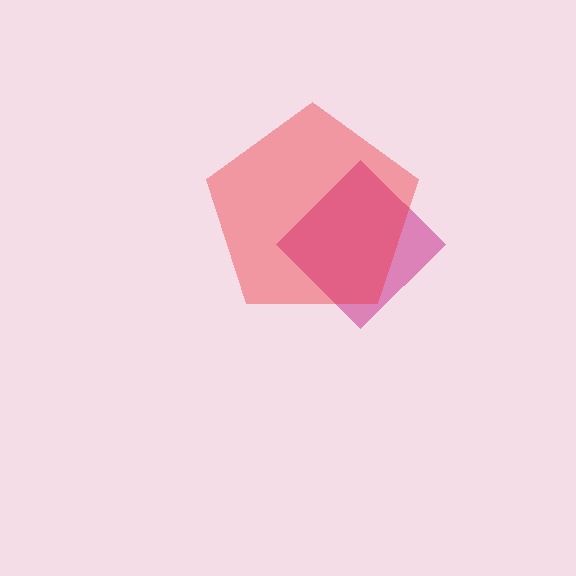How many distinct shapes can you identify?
There are 2 distinct shapes: a magenta diamond, a red pentagon.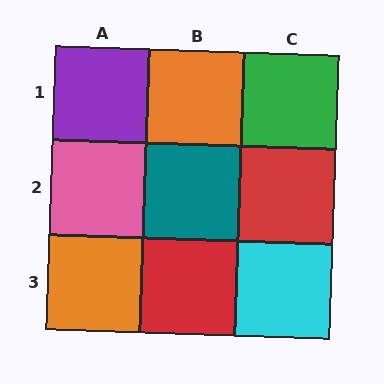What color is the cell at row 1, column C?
Green.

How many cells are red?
2 cells are red.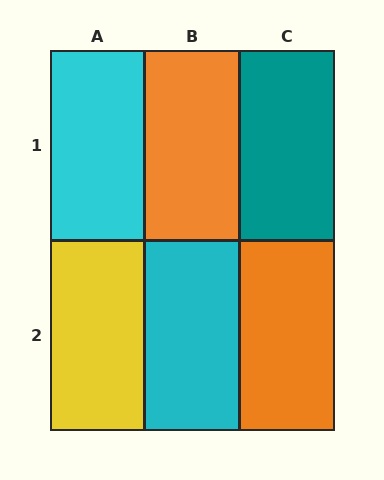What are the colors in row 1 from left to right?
Cyan, orange, teal.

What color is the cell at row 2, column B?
Cyan.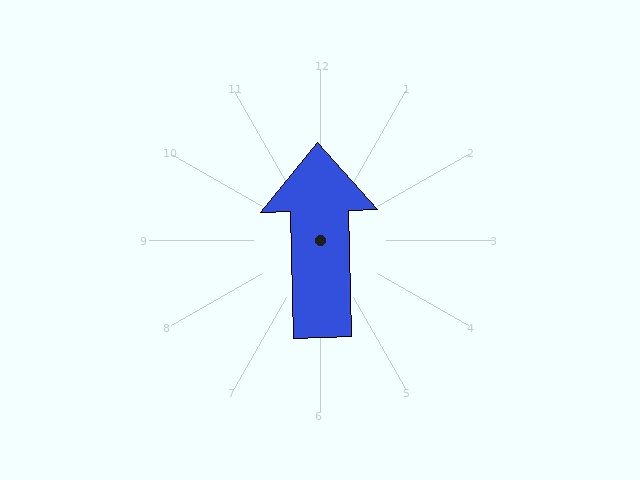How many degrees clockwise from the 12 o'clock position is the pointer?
Approximately 359 degrees.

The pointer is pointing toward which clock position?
Roughly 12 o'clock.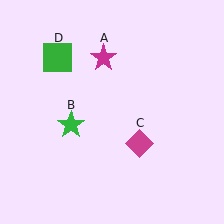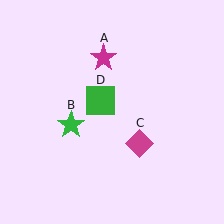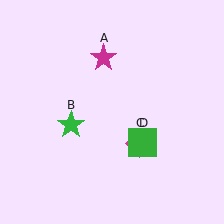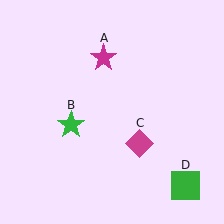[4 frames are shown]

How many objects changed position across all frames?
1 object changed position: green square (object D).